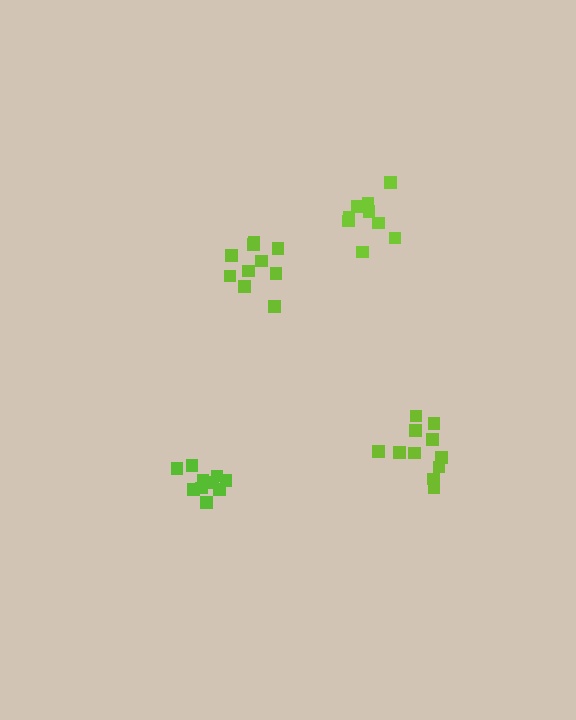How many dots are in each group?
Group 1: 10 dots, Group 2: 10 dots, Group 3: 11 dots, Group 4: 9 dots (40 total).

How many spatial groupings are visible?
There are 4 spatial groupings.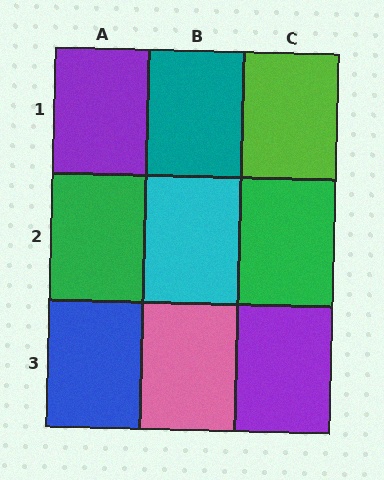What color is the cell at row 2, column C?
Green.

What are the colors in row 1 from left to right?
Purple, teal, lime.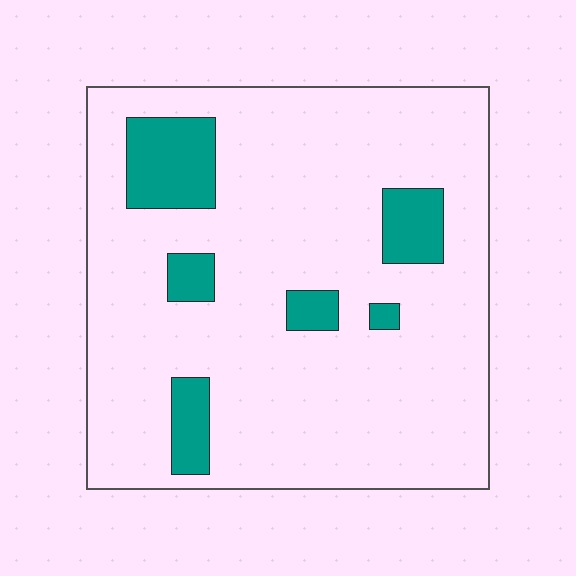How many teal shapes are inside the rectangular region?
6.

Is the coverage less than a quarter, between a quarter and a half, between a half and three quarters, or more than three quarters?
Less than a quarter.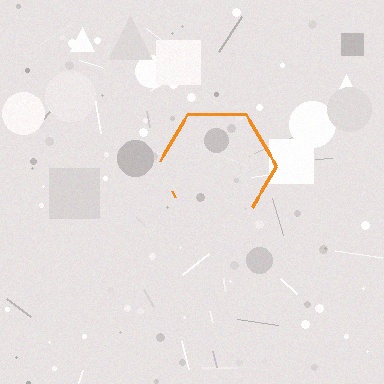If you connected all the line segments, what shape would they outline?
They would outline a hexagon.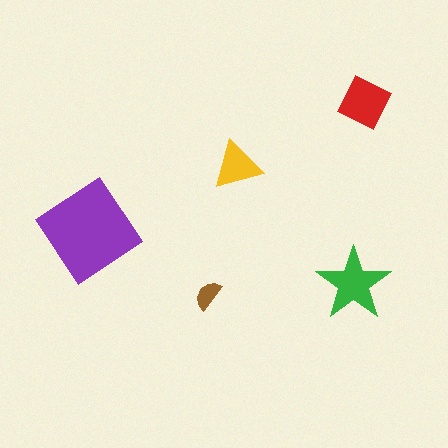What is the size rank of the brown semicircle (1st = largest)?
5th.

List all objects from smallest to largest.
The brown semicircle, the yellow triangle, the red diamond, the green star, the purple diamond.